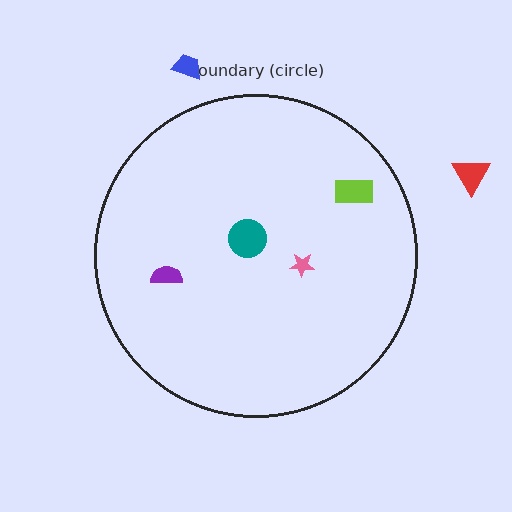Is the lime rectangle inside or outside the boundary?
Inside.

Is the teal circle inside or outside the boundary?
Inside.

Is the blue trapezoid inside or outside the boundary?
Outside.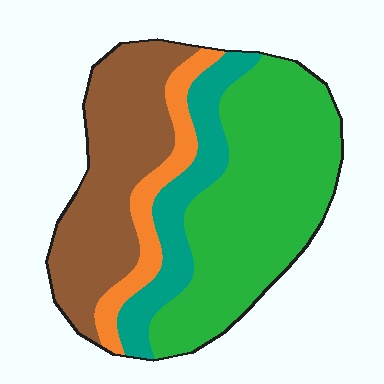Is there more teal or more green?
Green.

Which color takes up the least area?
Orange, at roughly 10%.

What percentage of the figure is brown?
Brown takes up between a sixth and a third of the figure.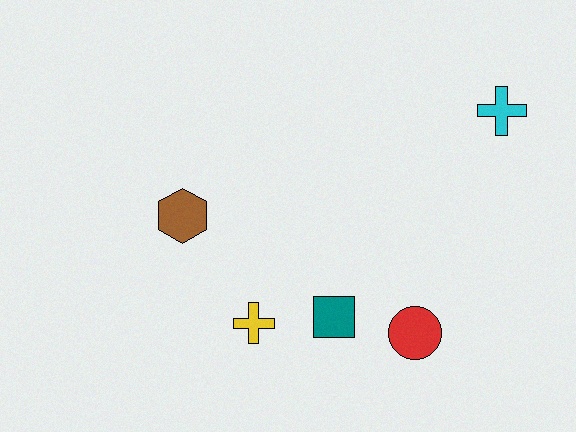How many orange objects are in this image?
There are no orange objects.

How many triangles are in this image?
There are no triangles.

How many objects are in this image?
There are 5 objects.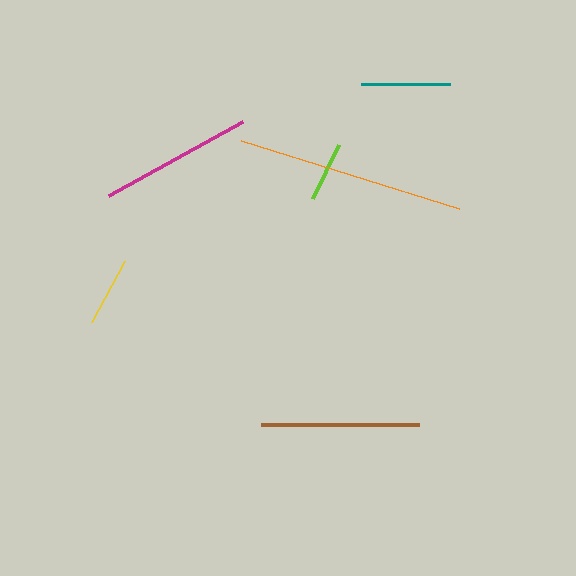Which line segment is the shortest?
The lime line is the shortest at approximately 60 pixels.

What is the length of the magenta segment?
The magenta segment is approximately 153 pixels long.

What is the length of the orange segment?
The orange segment is approximately 228 pixels long.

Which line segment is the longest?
The orange line is the longest at approximately 228 pixels.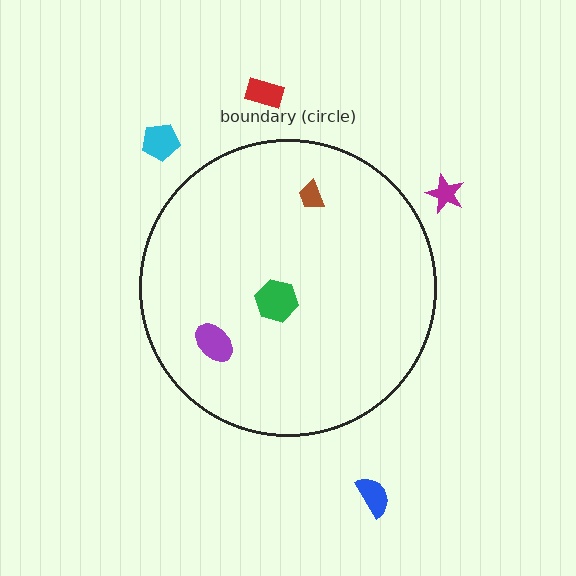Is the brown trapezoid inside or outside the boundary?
Inside.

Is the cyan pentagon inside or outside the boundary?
Outside.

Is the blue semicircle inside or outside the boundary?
Outside.